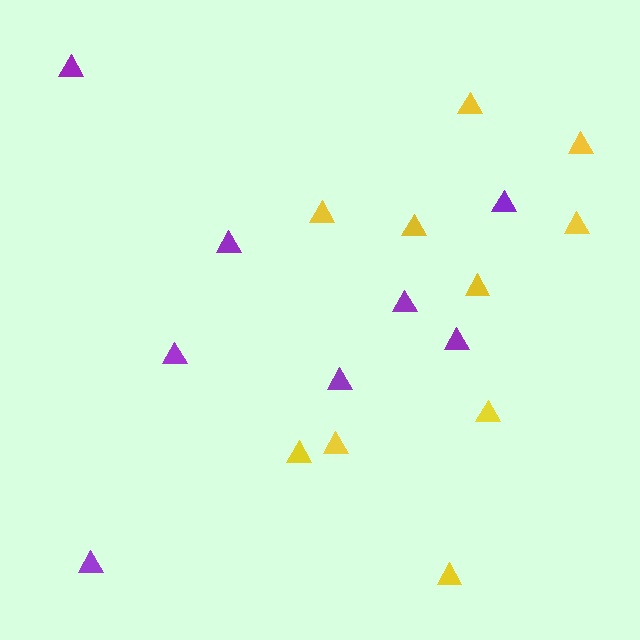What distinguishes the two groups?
There are 2 groups: one group of yellow triangles (10) and one group of purple triangles (8).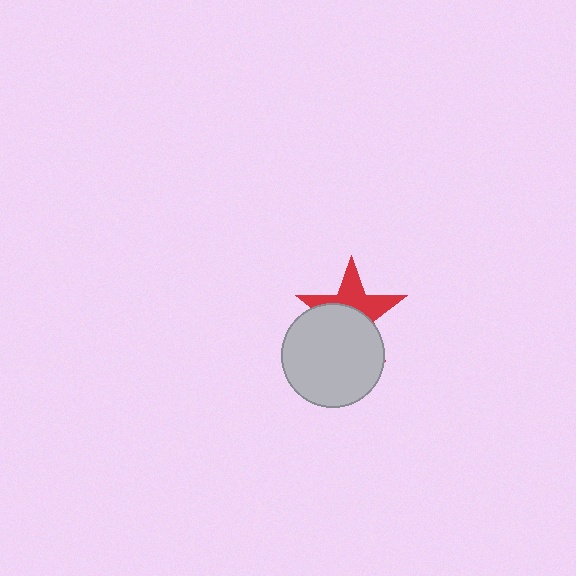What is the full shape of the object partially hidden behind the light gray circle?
The partially hidden object is a red star.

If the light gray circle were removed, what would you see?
You would see the complete red star.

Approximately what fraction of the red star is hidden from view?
Roughly 54% of the red star is hidden behind the light gray circle.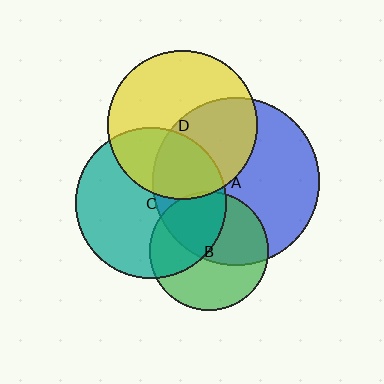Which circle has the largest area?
Circle A (blue).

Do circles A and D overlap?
Yes.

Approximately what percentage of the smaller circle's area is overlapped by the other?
Approximately 45%.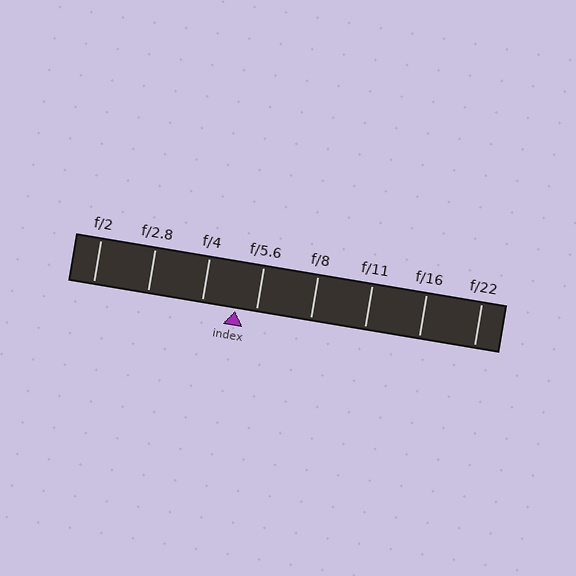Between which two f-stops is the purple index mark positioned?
The index mark is between f/4 and f/5.6.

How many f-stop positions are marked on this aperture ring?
There are 8 f-stop positions marked.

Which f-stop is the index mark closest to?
The index mark is closest to f/5.6.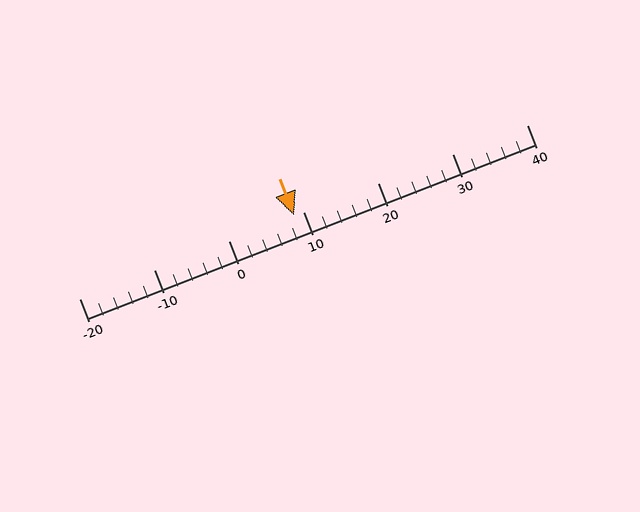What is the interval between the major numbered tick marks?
The major tick marks are spaced 10 units apart.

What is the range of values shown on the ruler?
The ruler shows values from -20 to 40.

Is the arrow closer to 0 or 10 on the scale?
The arrow is closer to 10.